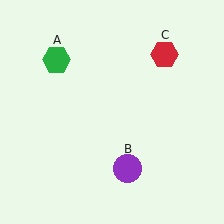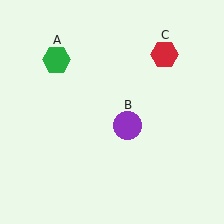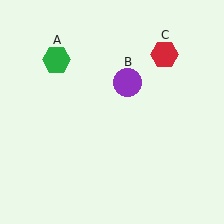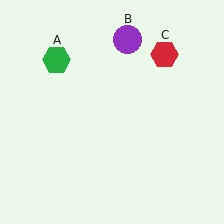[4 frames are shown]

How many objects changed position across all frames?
1 object changed position: purple circle (object B).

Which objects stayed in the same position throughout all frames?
Green hexagon (object A) and red hexagon (object C) remained stationary.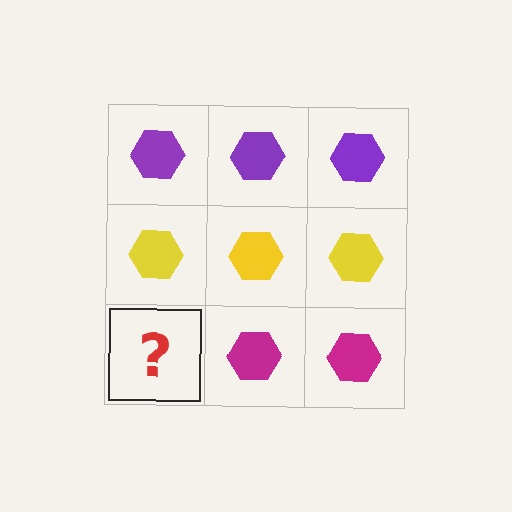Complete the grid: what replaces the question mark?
The question mark should be replaced with a magenta hexagon.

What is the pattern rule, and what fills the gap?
The rule is that each row has a consistent color. The gap should be filled with a magenta hexagon.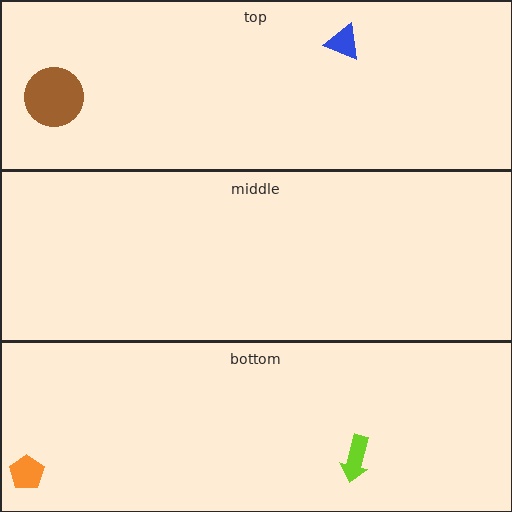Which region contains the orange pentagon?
The bottom region.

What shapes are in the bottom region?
The lime arrow, the orange pentagon.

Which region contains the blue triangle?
The top region.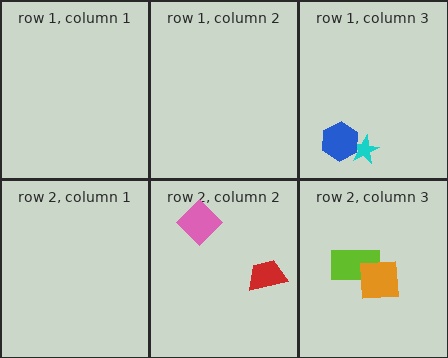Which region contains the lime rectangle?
The row 2, column 3 region.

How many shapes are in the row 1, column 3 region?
2.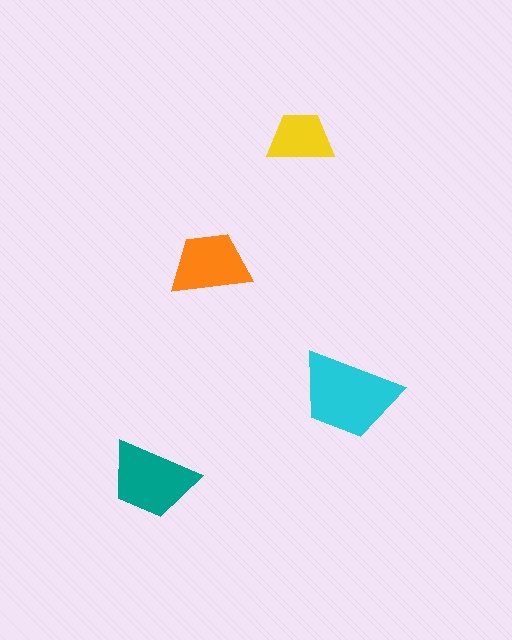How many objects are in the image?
There are 4 objects in the image.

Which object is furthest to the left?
The teal trapezoid is leftmost.